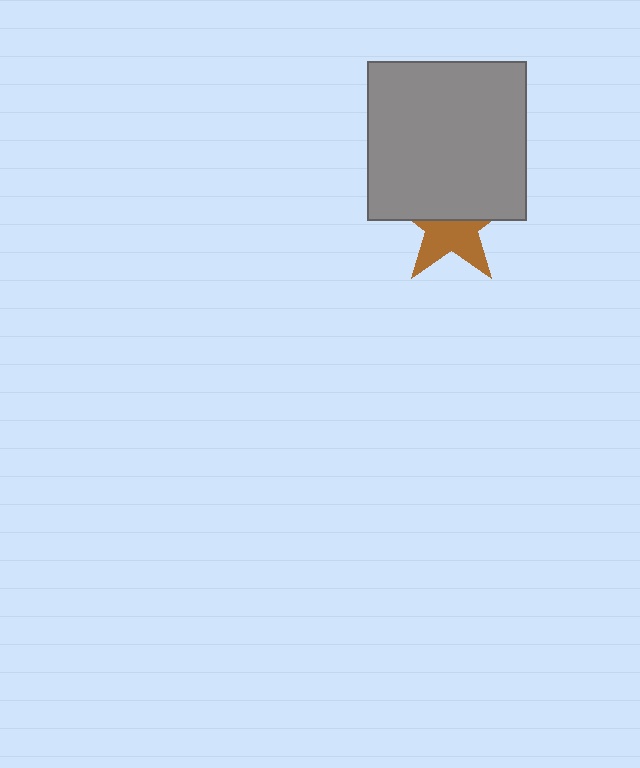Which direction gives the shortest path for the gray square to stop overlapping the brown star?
Moving up gives the shortest separation.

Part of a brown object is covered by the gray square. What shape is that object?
It is a star.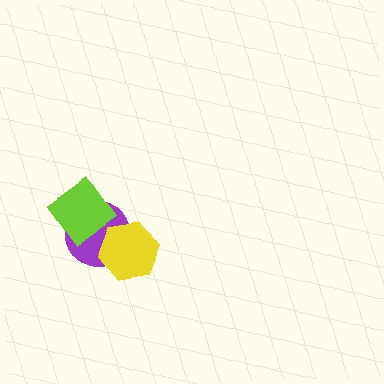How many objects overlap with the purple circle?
2 objects overlap with the purple circle.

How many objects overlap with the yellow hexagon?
1 object overlaps with the yellow hexagon.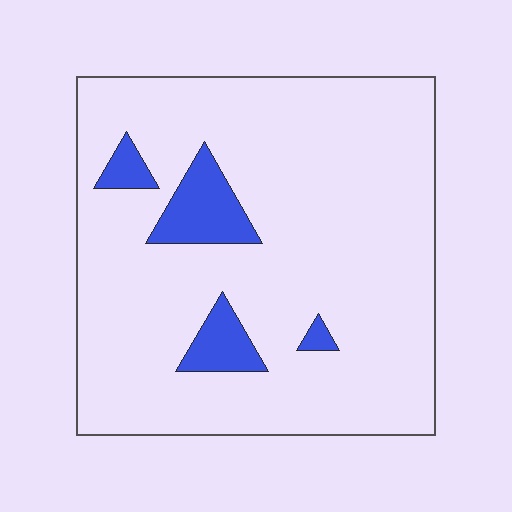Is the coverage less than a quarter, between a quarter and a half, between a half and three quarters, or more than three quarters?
Less than a quarter.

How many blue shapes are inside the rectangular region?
4.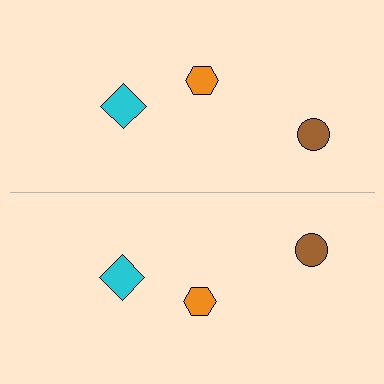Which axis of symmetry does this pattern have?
The pattern has a horizontal axis of symmetry running through the center of the image.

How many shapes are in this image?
There are 6 shapes in this image.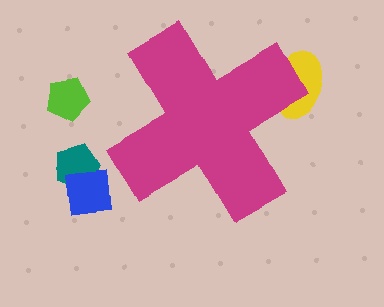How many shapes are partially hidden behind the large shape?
1 shape is partially hidden.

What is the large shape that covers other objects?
A magenta cross.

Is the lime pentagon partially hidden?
No, the lime pentagon is fully visible.